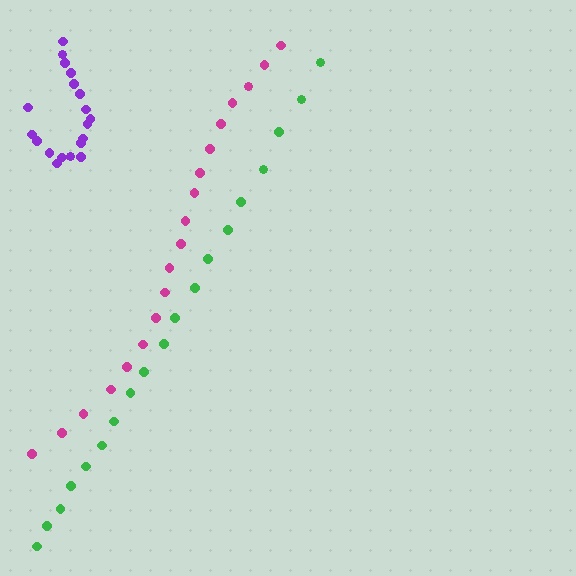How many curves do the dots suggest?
There are 3 distinct paths.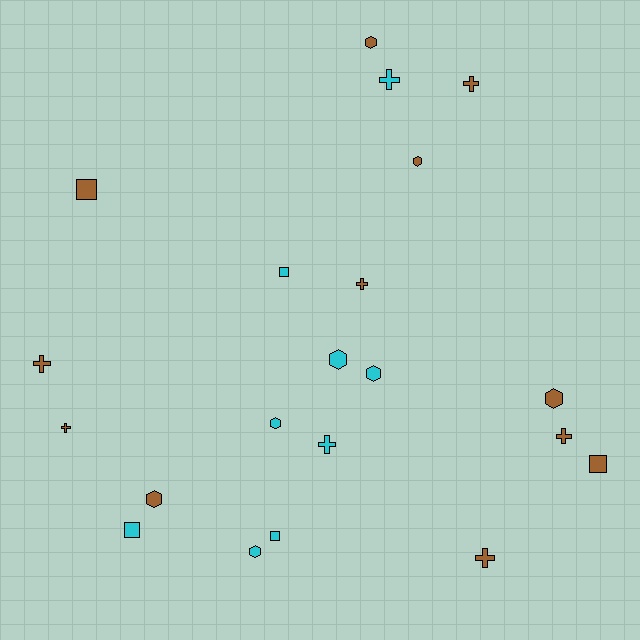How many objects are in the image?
There are 21 objects.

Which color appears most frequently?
Brown, with 12 objects.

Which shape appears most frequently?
Cross, with 8 objects.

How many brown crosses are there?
There are 6 brown crosses.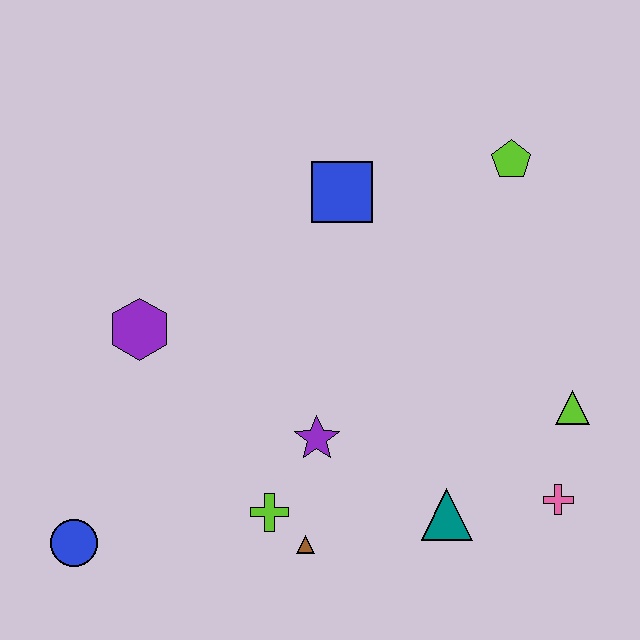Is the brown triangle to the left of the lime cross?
No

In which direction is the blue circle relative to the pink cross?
The blue circle is to the left of the pink cross.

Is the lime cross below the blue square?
Yes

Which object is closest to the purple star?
The lime cross is closest to the purple star.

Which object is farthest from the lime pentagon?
The blue circle is farthest from the lime pentagon.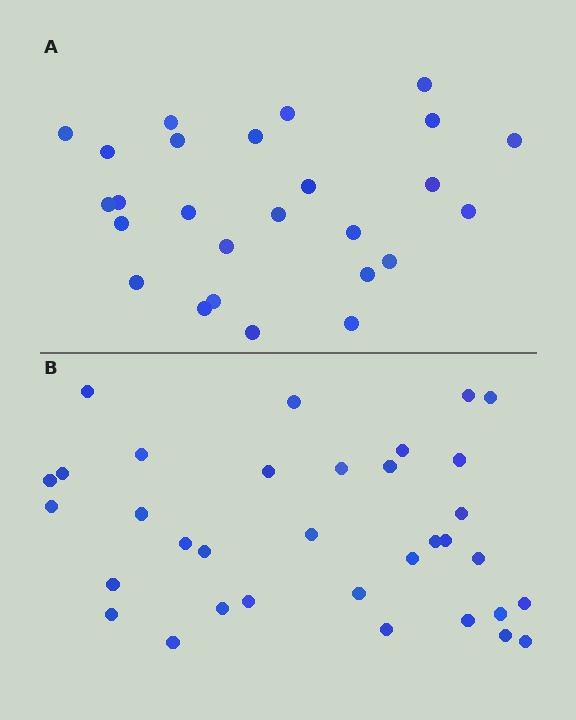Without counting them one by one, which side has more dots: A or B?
Region B (the bottom region) has more dots.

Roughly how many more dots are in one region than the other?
Region B has roughly 8 or so more dots than region A.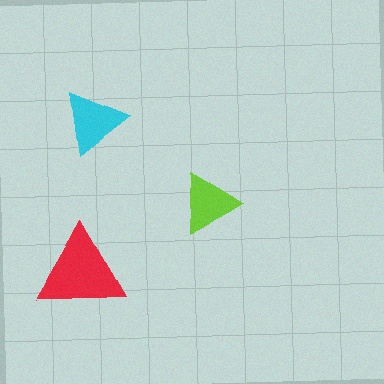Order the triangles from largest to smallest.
the red one, the cyan one, the lime one.